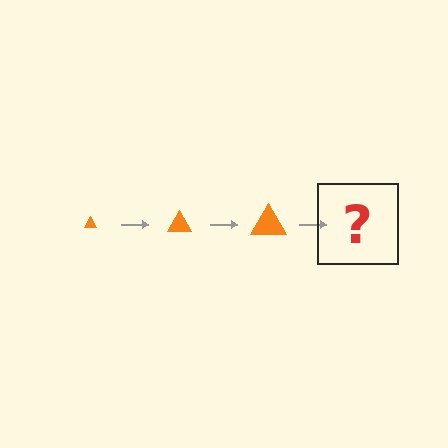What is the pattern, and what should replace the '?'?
The pattern is that the triangle gets progressively larger each step. The '?' should be an orange triangle, larger than the previous one.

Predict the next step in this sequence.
The next step is an orange triangle, larger than the previous one.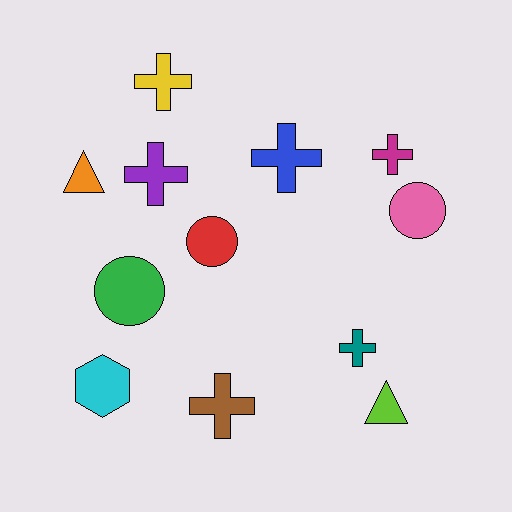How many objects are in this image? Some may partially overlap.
There are 12 objects.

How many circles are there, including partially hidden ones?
There are 3 circles.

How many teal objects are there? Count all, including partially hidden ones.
There is 1 teal object.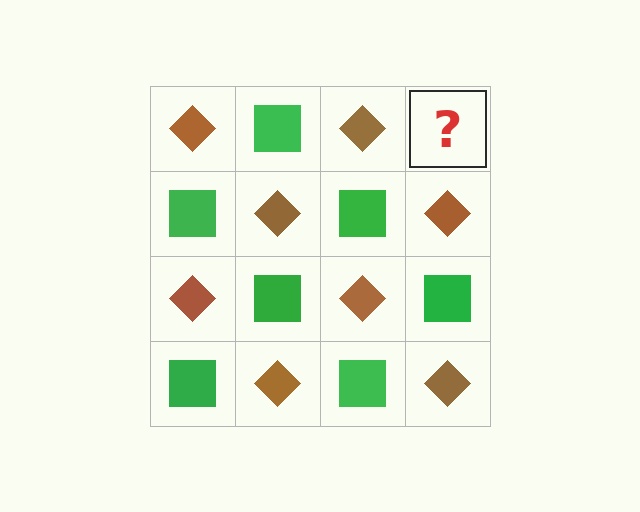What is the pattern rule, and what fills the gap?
The rule is that it alternates brown diamond and green square in a checkerboard pattern. The gap should be filled with a green square.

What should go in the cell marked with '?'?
The missing cell should contain a green square.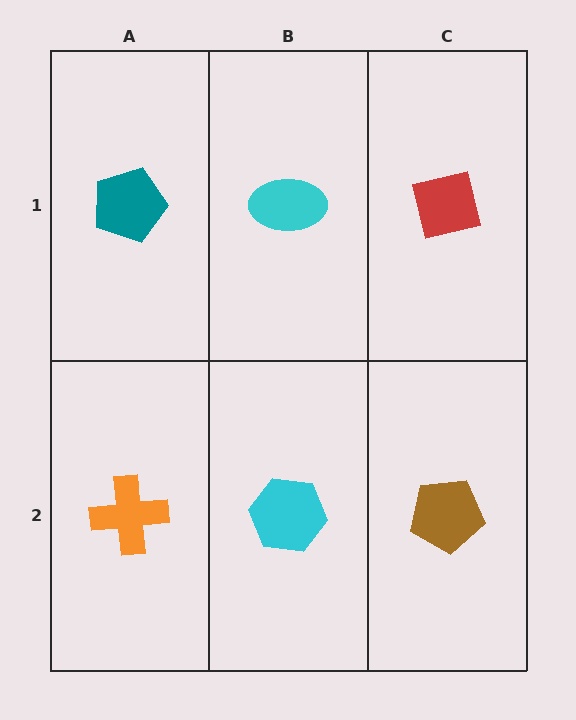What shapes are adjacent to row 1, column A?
An orange cross (row 2, column A), a cyan ellipse (row 1, column B).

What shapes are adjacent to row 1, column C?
A brown pentagon (row 2, column C), a cyan ellipse (row 1, column B).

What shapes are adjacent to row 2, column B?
A cyan ellipse (row 1, column B), an orange cross (row 2, column A), a brown pentagon (row 2, column C).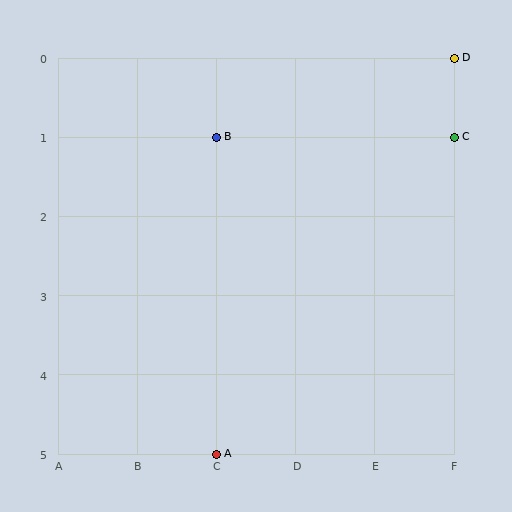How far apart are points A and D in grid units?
Points A and D are 3 columns and 5 rows apart (about 5.8 grid units diagonally).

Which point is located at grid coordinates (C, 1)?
Point B is at (C, 1).